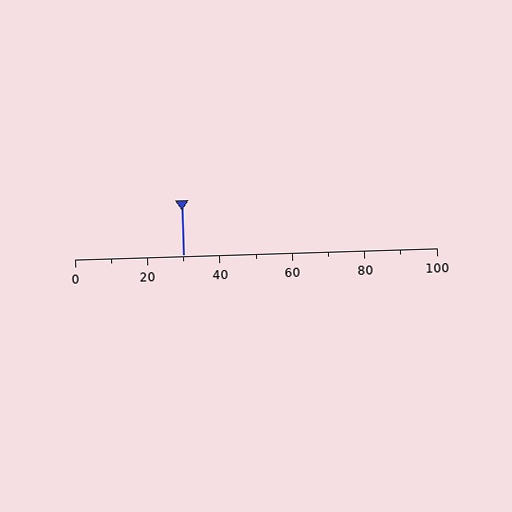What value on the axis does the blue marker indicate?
The marker indicates approximately 30.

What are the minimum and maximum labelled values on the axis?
The axis runs from 0 to 100.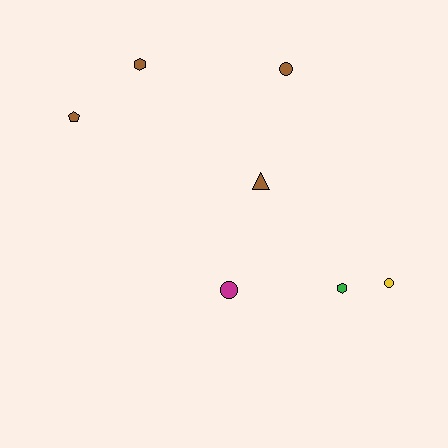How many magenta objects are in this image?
There is 1 magenta object.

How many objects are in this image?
There are 7 objects.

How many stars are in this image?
There are no stars.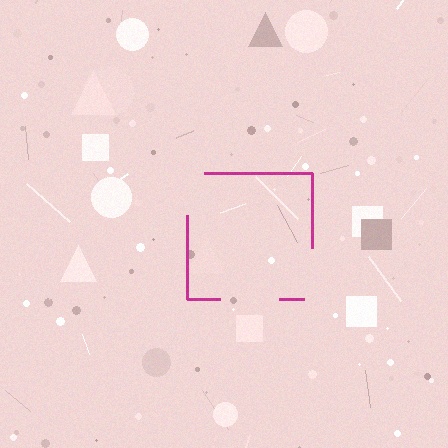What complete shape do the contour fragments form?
The contour fragments form a square.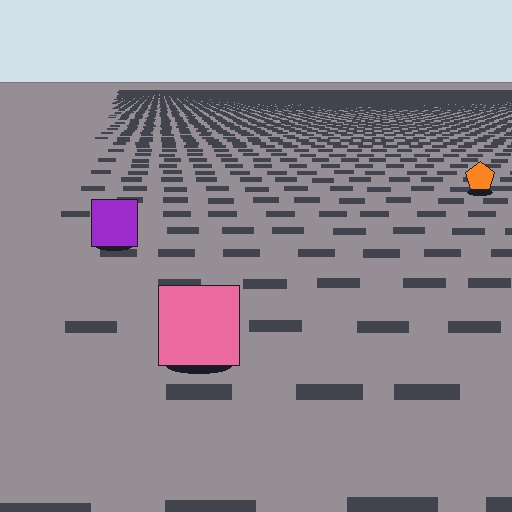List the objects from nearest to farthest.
From nearest to farthest: the pink square, the purple square, the orange pentagon.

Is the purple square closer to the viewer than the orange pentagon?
Yes. The purple square is closer — you can tell from the texture gradient: the ground texture is coarser near it.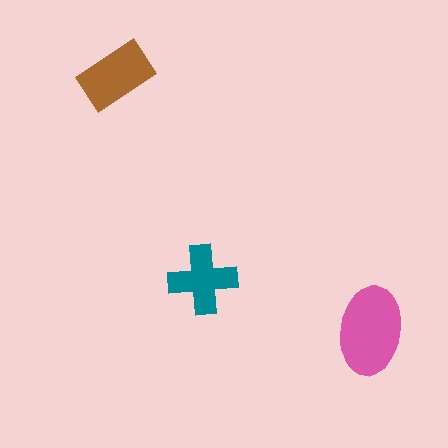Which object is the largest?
The pink ellipse.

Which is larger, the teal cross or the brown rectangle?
The brown rectangle.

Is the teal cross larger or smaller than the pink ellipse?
Smaller.